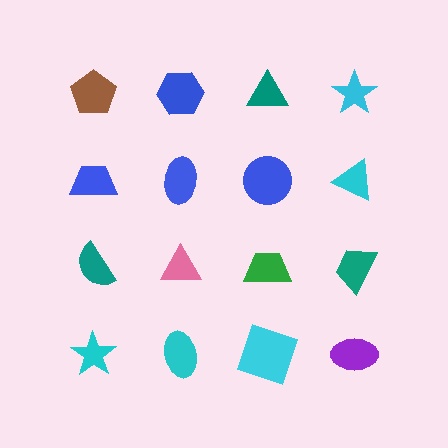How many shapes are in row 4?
4 shapes.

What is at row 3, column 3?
A green trapezoid.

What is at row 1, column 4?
A cyan star.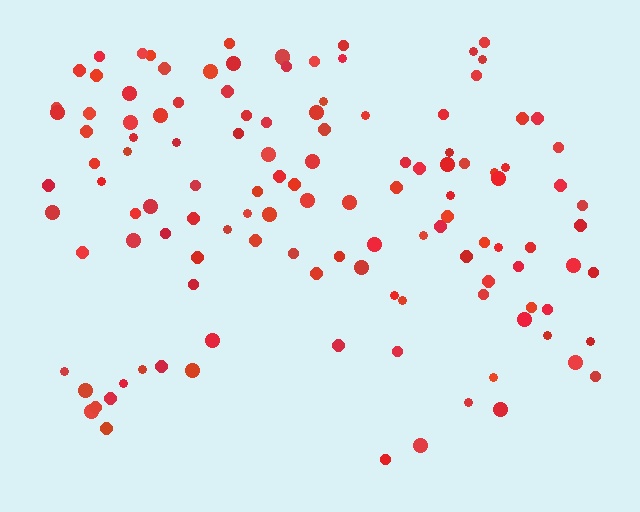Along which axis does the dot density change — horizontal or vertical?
Vertical.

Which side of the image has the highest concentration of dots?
The top.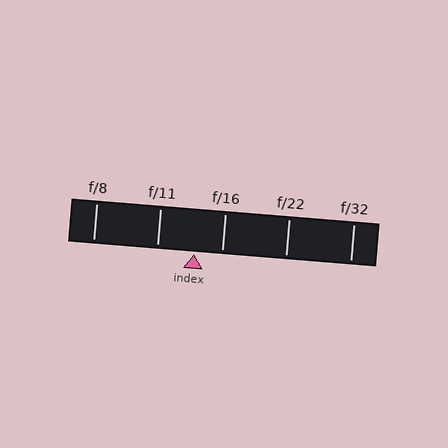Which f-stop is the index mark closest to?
The index mark is closest to f/16.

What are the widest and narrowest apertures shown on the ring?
The widest aperture shown is f/8 and the narrowest is f/32.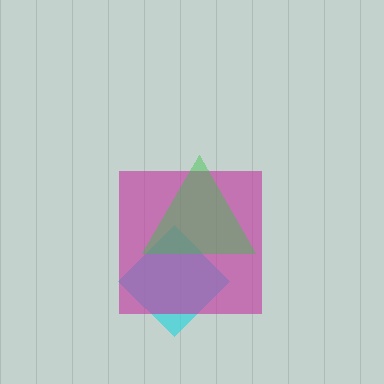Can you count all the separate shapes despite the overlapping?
Yes, there are 3 separate shapes.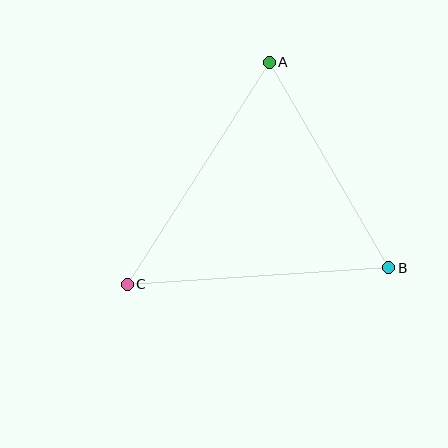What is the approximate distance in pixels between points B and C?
The distance between B and C is approximately 262 pixels.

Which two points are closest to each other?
Points A and B are closest to each other.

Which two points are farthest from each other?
Points A and C are farthest from each other.